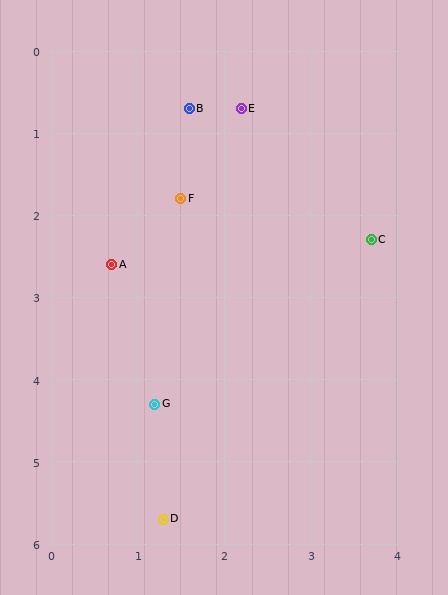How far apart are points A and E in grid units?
Points A and E are about 2.4 grid units apart.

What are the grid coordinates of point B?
Point B is at approximately (1.6, 0.7).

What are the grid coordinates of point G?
Point G is at approximately (1.2, 4.3).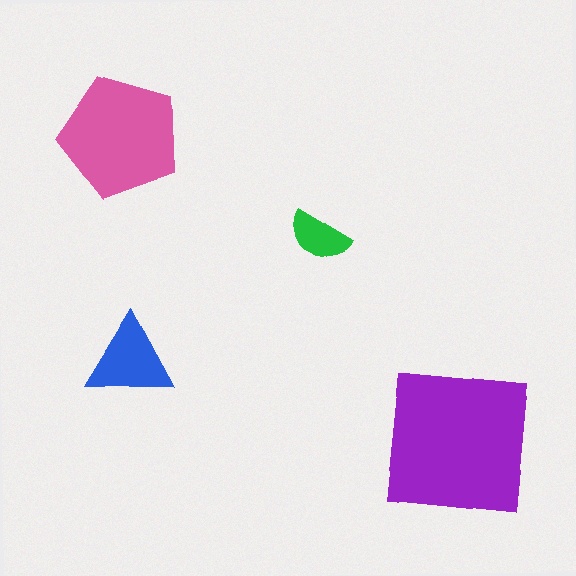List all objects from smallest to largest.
The green semicircle, the blue triangle, the pink pentagon, the purple square.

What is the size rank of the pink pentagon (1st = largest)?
2nd.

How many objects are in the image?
There are 4 objects in the image.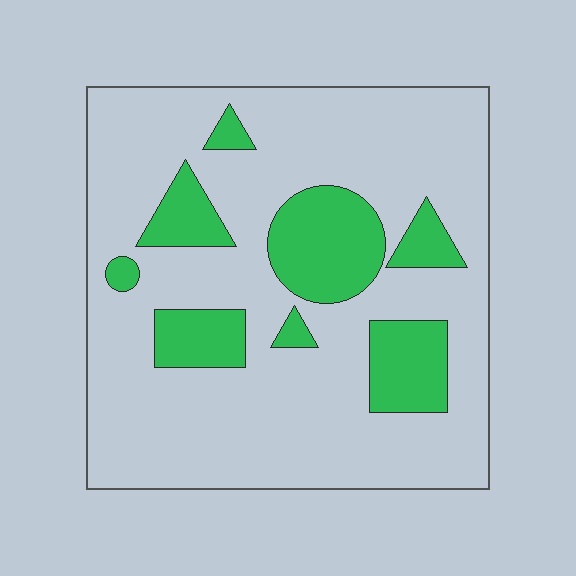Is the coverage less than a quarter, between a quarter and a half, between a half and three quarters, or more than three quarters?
Less than a quarter.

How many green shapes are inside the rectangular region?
8.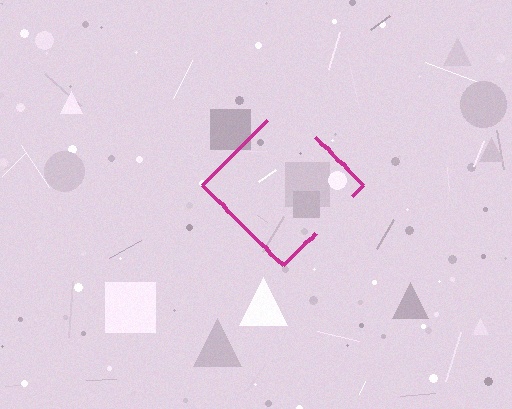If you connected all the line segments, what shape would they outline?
They would outline a diamond.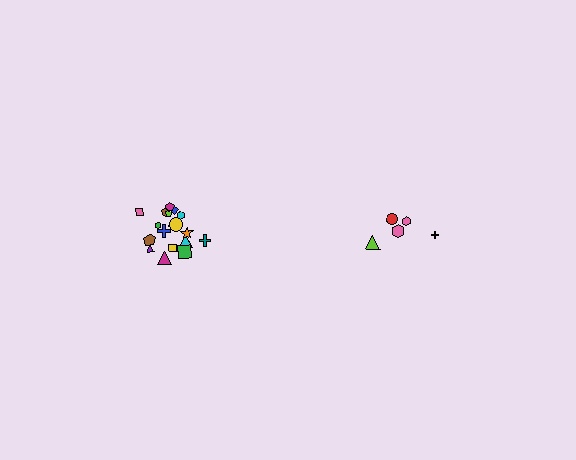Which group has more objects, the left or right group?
The left group.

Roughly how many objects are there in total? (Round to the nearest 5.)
Roughly 25 objects in total.